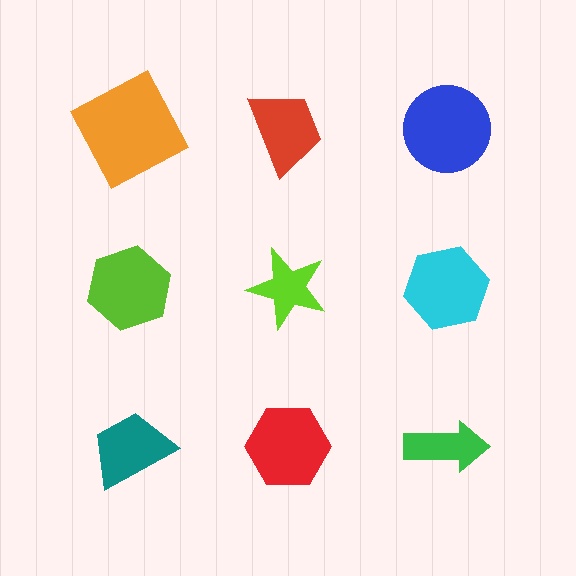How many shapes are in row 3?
3 shapes.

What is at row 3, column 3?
A green arrow.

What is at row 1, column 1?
An orange square.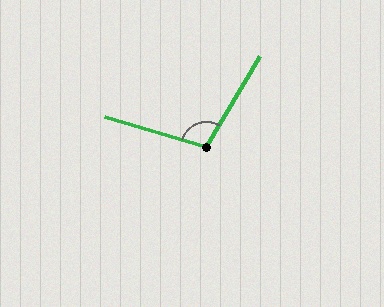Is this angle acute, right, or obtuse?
It is obtuse.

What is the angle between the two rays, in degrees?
Approximately 104 degrees.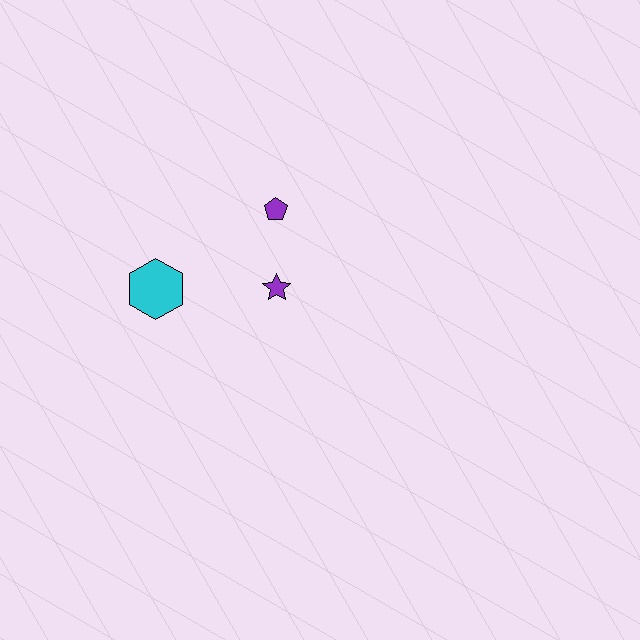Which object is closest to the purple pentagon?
The purple star is closest to the purple pentagon.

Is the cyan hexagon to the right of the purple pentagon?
No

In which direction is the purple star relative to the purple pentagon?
The purple star is below the purple pentagon.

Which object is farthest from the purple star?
The cyan hexagon is farthest from the purple star.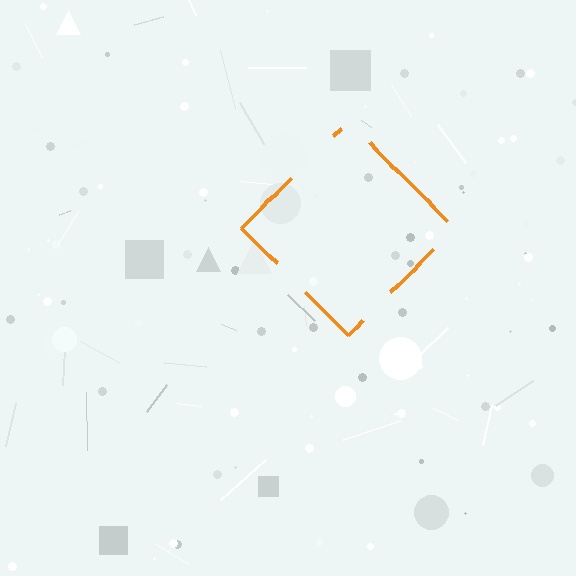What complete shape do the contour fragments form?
The contour fragments form a diamond.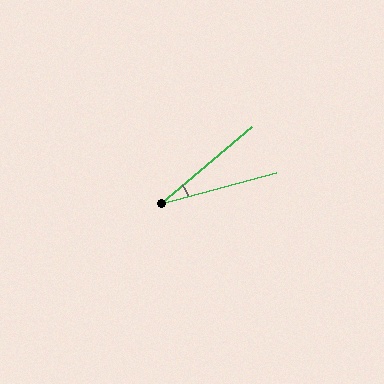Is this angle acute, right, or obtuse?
It is acute.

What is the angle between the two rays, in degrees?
Approximately 25 degrees.